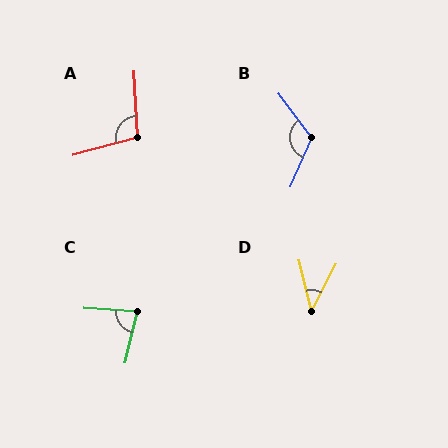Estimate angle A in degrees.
Approximately 102 degrees.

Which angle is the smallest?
D, at approximately 41 degrees.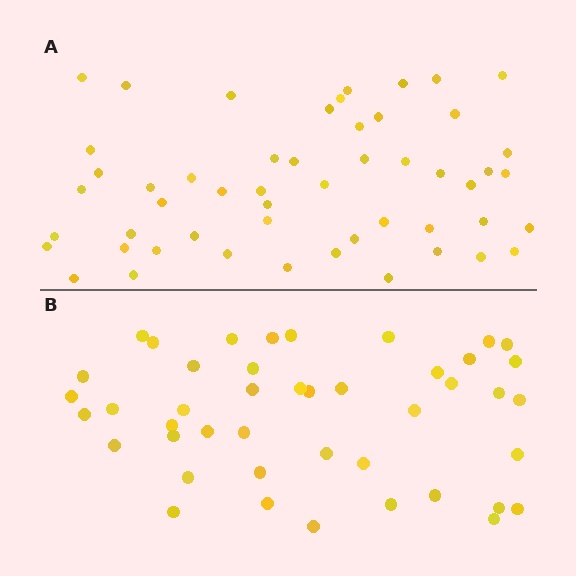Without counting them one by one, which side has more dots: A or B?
Region A (the top region) has more dots.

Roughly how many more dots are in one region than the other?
Region A has roughly 8 or so more dots than region B.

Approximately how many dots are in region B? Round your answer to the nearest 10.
About 40 dots. (The exact count is 44, which rounds to 40.)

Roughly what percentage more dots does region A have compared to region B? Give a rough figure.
About 20% more.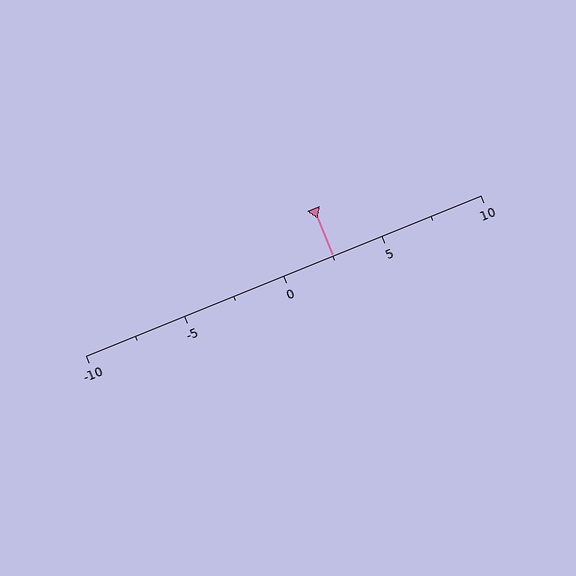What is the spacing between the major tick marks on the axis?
The major ticks are spaced 5 apart.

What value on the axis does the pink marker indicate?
The marker indicates approximately 2.5.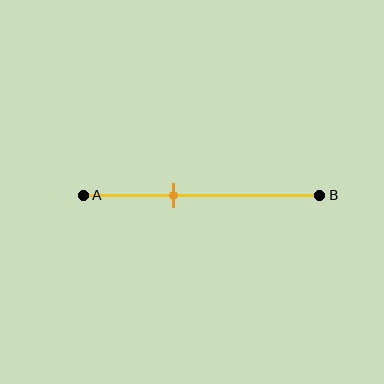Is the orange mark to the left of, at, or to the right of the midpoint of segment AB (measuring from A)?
The orange mark is to the left of the midpoint of segment AB.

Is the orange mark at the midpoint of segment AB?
No, the mark is at about 40% from A, not at the 50% midpoint.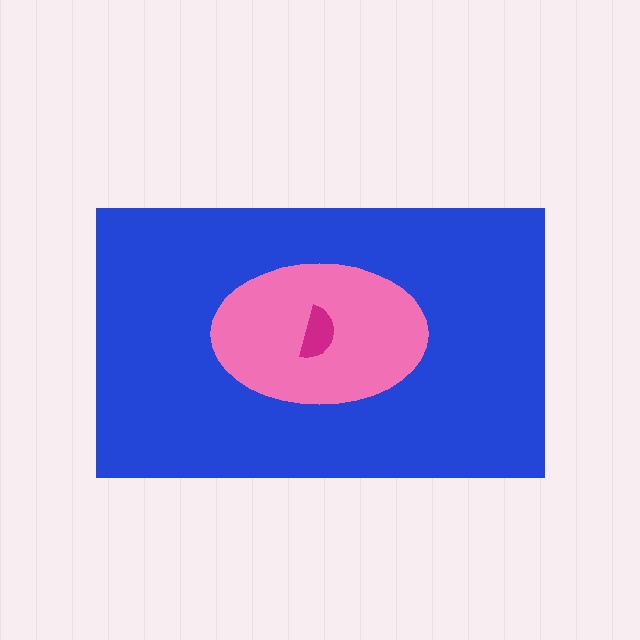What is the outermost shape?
The blue rectangle.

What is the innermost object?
The magenta semicircle.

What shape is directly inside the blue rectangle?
The pink ellipse.